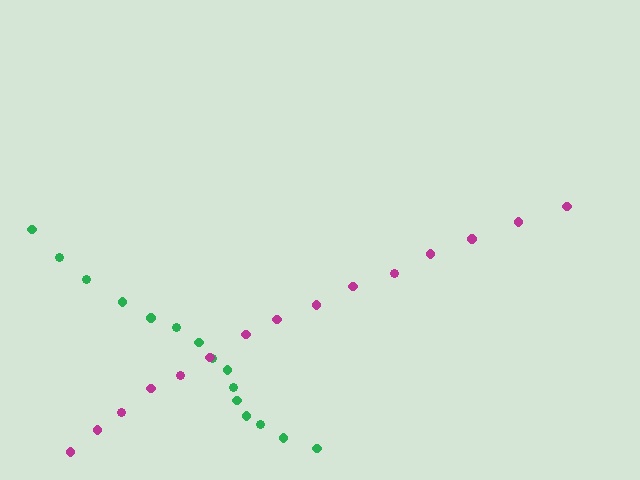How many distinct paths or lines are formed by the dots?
There are 2 distinct paths.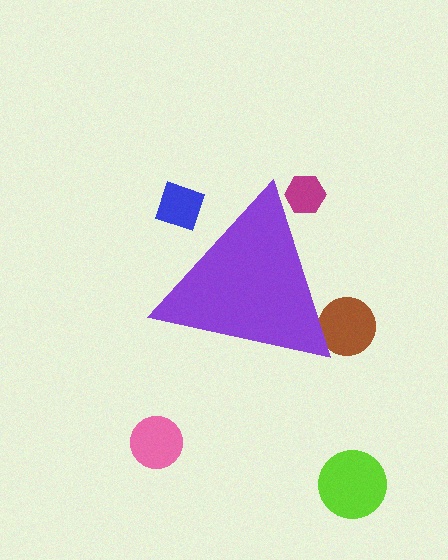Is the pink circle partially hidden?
No, the pink circle is fully visible.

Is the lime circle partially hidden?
No, the lime circle is fully visible.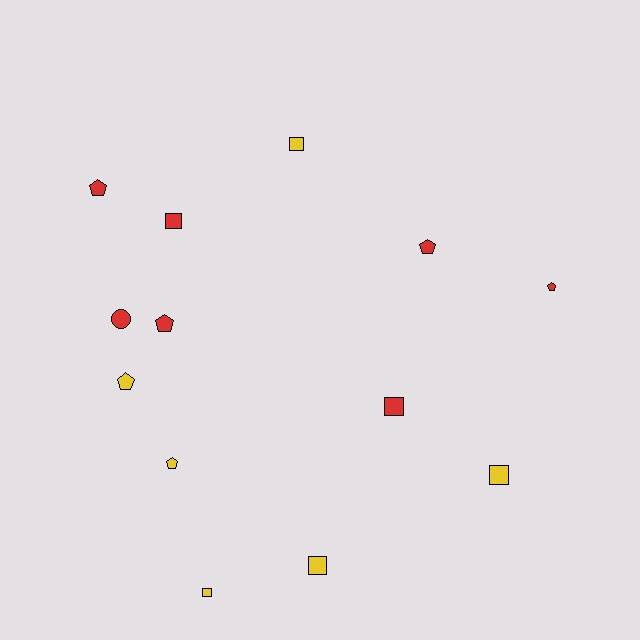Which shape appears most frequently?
Pentagon, with 6 objects.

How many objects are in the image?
There are 13 objects.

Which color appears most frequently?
Red, with 7 objects.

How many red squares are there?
There are 2 red squares.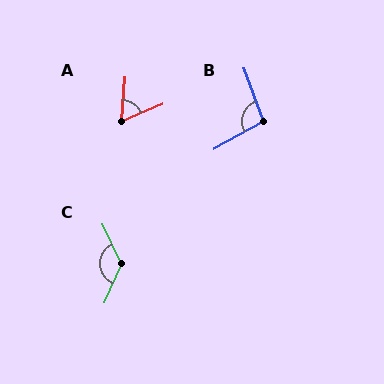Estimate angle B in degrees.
Approximately 100 degrees.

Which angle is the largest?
C, at approximately 131 degrees.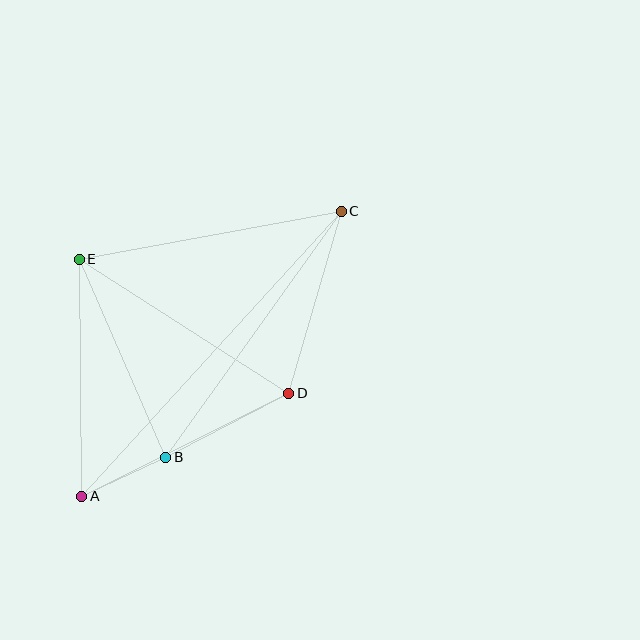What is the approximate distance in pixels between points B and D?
The distance between B and D is approximately 138 pixels.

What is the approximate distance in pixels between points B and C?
The distance between B and C is approximately 302 pixels.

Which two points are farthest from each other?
Points A and C are farthest from each other.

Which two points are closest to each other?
Points A and B are closest to each other.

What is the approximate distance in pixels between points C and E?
The distance between C and E is approximately 266 pixels.